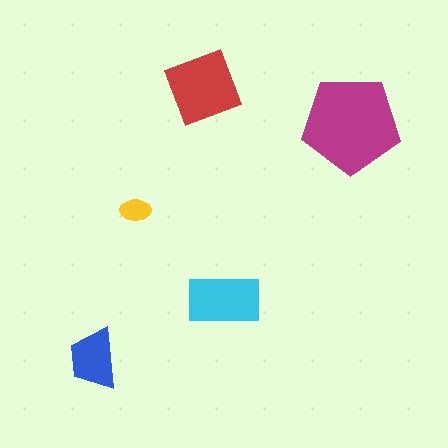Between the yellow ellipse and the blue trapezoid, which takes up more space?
The blue trapezoid.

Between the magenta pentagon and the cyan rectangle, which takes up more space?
The magenta pentagon.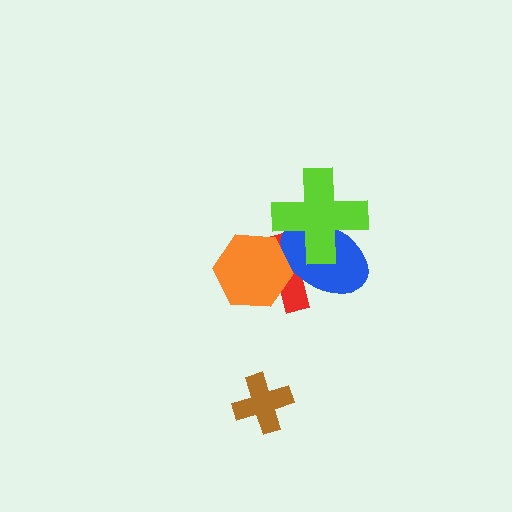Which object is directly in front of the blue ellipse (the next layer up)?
The lime cross is directly in front of the blue ellipse.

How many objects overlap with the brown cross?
0 objects overlap with the brown cross.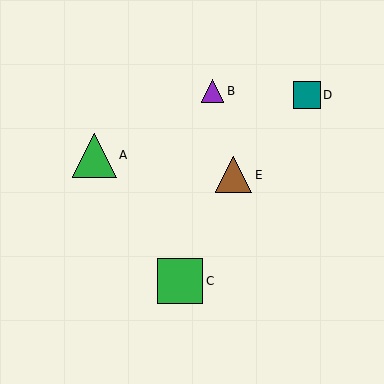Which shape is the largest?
The green square (labeled C) is the largest.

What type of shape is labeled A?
Shape A is a green triangle.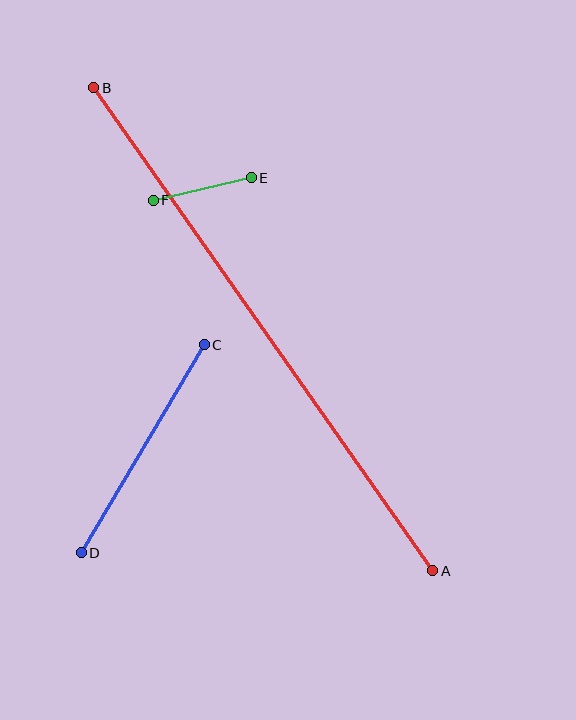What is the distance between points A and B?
The distance is approximately 590 pixels.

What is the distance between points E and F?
The distance is approximately 100 pixels.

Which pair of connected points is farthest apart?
Points A and B are farthest apart.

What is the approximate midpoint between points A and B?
The midpoint is at approximately (263, 329) pixels.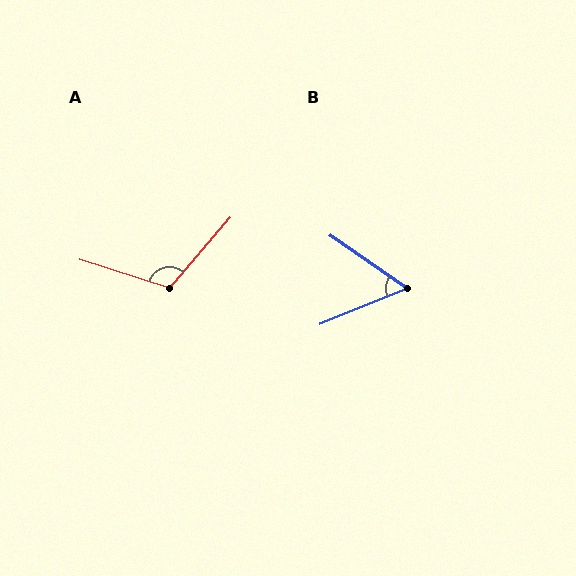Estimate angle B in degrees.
Approximately 56 degrees.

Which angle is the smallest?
B, at approximately 56 degrees.